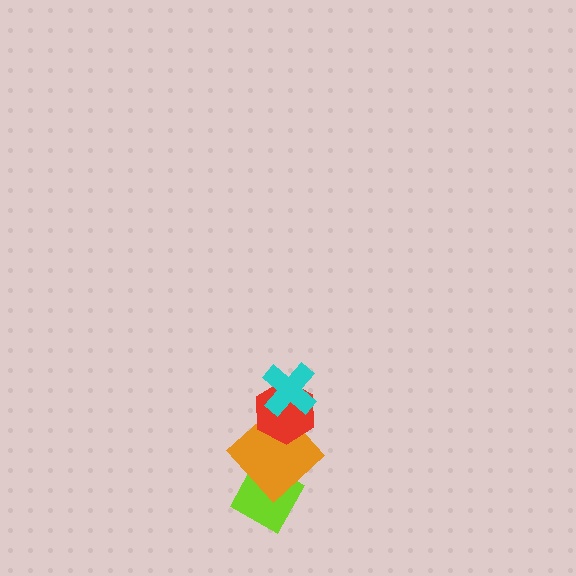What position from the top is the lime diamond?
The lime diamond is 4th from the top.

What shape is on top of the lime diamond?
The orange diamond is on top of the lime diamond.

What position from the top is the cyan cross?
The cyan cross is 1st from the top.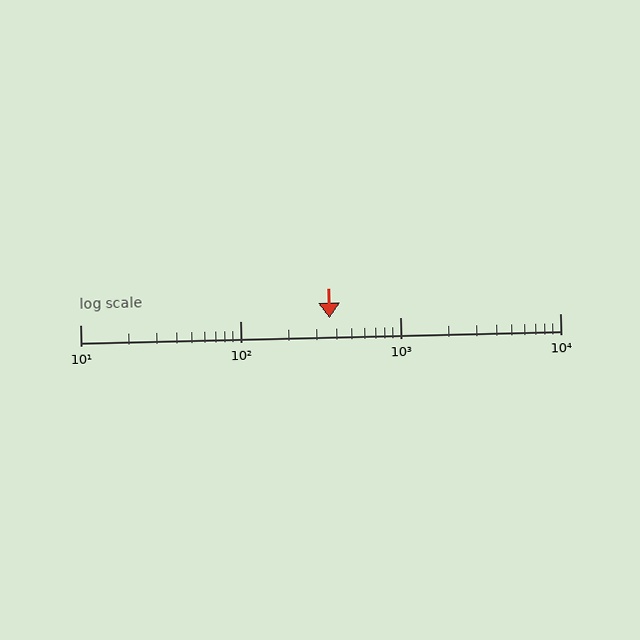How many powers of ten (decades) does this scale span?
The scale spans 3 decades, from 10 to 10000.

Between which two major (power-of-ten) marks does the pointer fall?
The pointer is between 100 and 1000.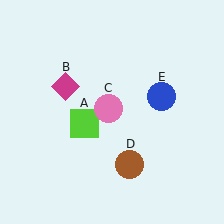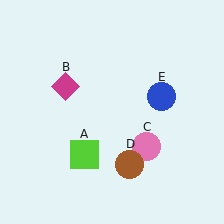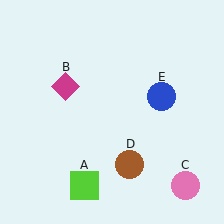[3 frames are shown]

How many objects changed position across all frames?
2 objects changed position: lime square (object A), pink circle (object C).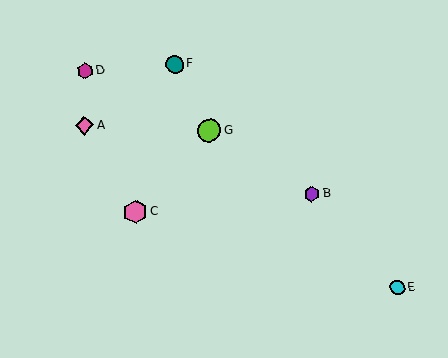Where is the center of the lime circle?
The center of the lime circle is at (209, 131).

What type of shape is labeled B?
Shape B is a purple hexagon.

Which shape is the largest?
The lime circle (labeled G) is the largest.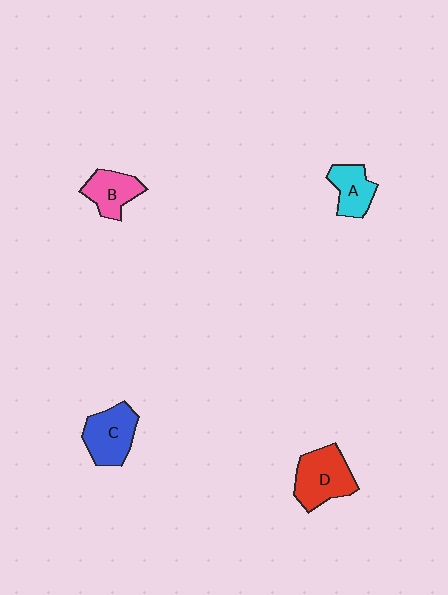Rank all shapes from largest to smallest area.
From largest to smallest: D (red), C (blue), B (pink), A (cyan).